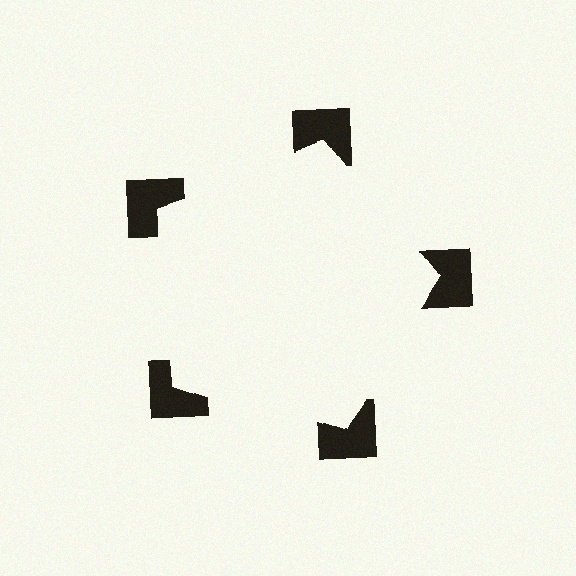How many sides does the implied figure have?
5 sides.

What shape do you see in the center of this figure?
An illusory pentagon — its edges are inferred from the aligned wedge cuts in the notched squares, not physically drawn.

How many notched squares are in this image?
There are 5 — one at each vertex of the illusory pentagon.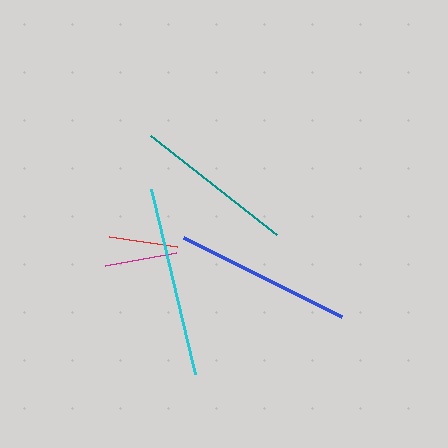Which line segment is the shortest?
The red line is the shortest at approximately 68 pixels.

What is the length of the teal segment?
The teal segment is approximately 160 pixels long.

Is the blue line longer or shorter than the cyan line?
The cyan line is longer than the blue line.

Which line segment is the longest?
The cyan line is the longest at approximately 191 pixels.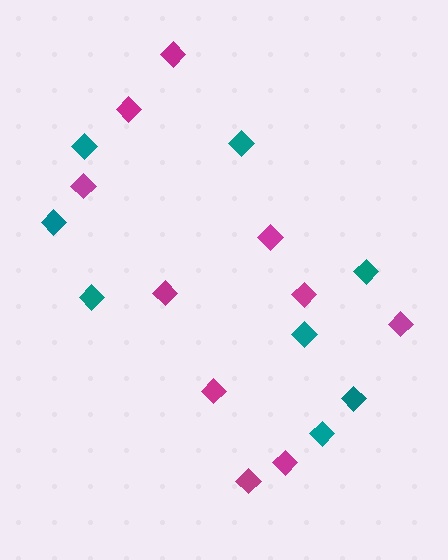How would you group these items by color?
There are 2 groups: one group of magenta diamonds (10) and one group of teal diamonds (8).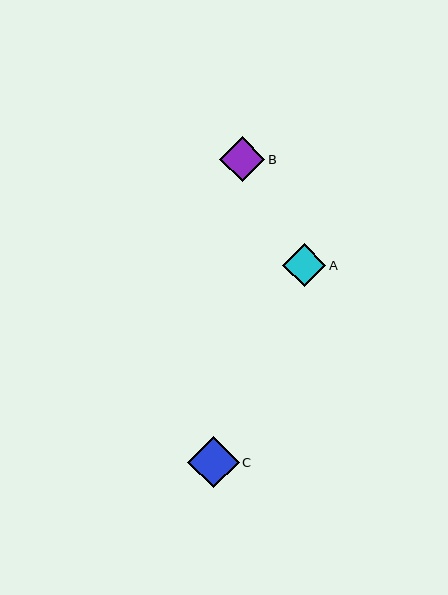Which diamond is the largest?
Diamond C is the largest with a size of approximately 52 pixels.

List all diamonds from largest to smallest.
From largest to smallest: C, B, A.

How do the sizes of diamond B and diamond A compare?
Diamond B and diamond A are approximately the same size.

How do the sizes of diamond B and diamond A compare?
Diamond B and diamond A are approximately the same size.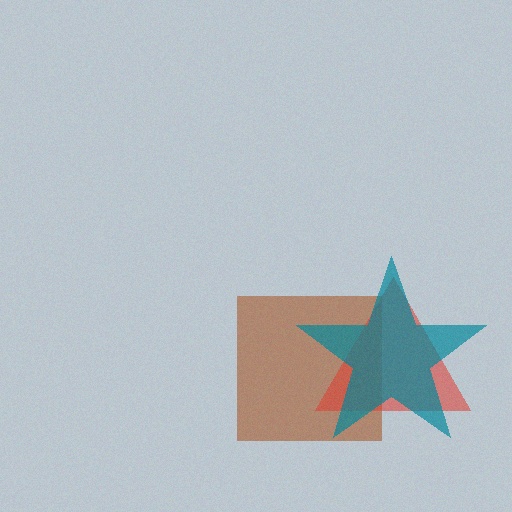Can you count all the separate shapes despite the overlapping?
Yes, there are 3 separate shapes.